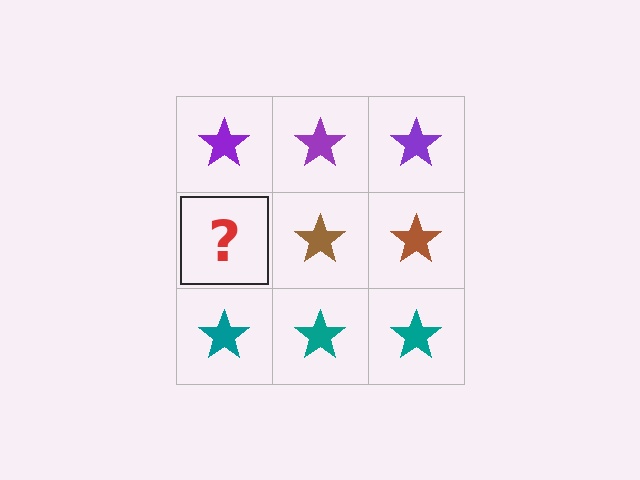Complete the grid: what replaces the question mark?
The question mark should be replaced with a brown star.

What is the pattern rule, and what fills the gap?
The rule is that each row has a consistent color. The gap should be filled with a brown star.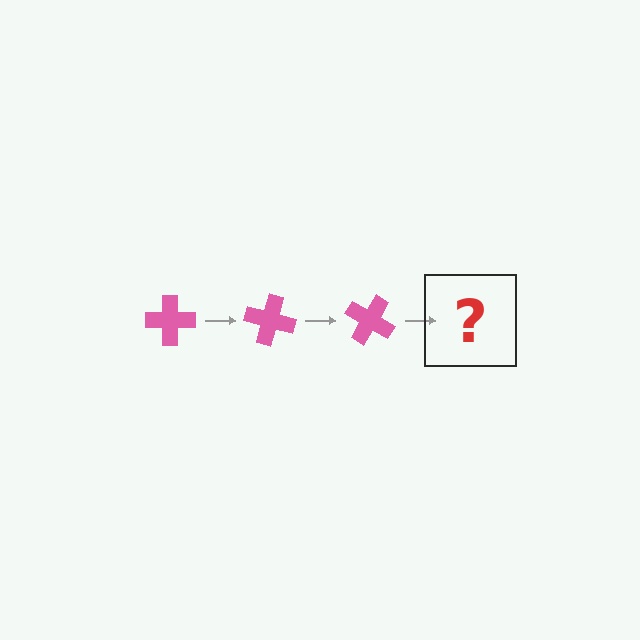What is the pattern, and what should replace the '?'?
The pattern is that the cross rotates 15 degrees each step. The '?' should be a pink cross rotated 45 degrees.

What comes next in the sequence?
The next element should be a pink cross rotated 45 degrees.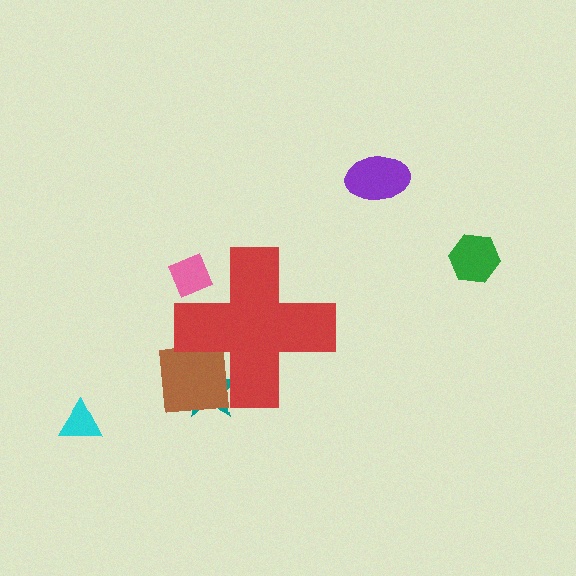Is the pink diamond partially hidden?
Yes, the pink diamond is partially hidden behind the red cross.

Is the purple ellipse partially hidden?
No, the purple ellipse is fully visible.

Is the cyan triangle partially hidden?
No, the cyan triangle is fully visible.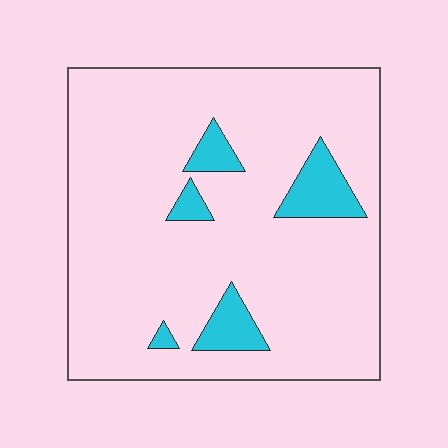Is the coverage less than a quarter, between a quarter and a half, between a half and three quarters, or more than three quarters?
Less than a quarter.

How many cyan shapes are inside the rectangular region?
5.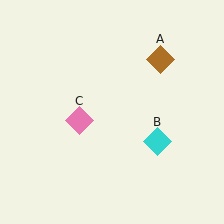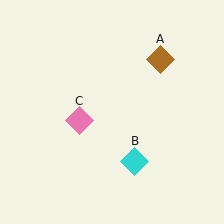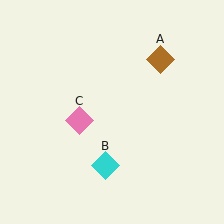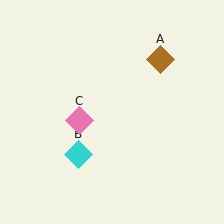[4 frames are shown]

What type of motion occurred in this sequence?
The cyan diamond (object B) rotated clockwise around the center of the scene.